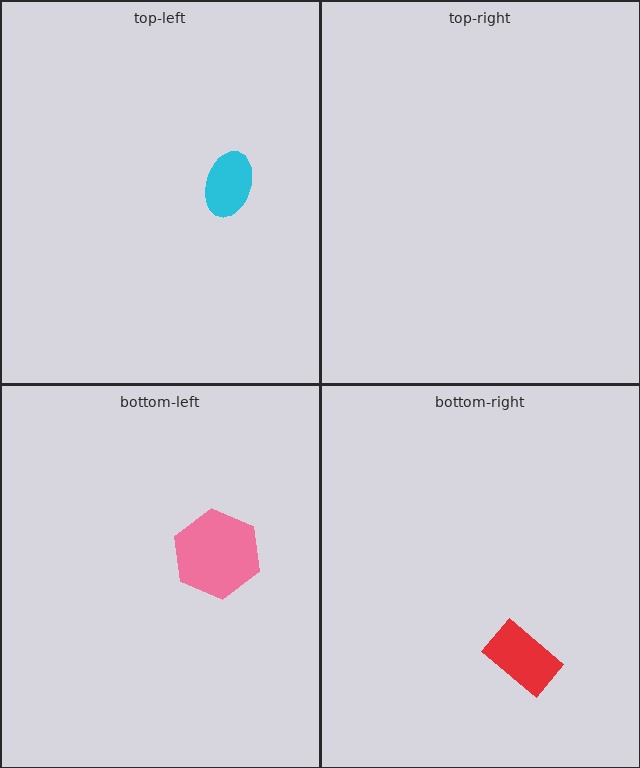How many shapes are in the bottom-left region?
1.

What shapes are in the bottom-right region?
The red rectangle.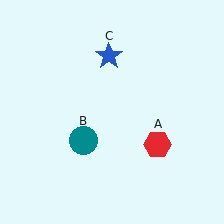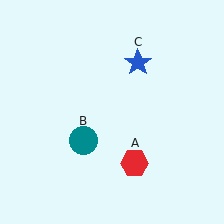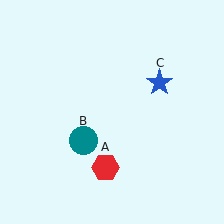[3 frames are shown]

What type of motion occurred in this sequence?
The red hexagon (object A), blue star (object C) rotated clockwise around the center of the scene.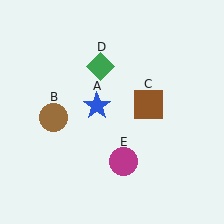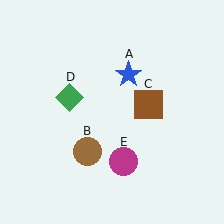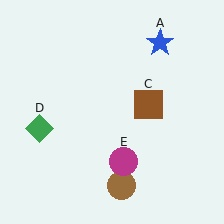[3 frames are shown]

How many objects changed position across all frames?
3 objects changed position: blue star (object A), brown circle (object B), green diamond (object D).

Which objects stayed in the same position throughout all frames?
Brown square (object C) and magenta circle (object E) remained stationary.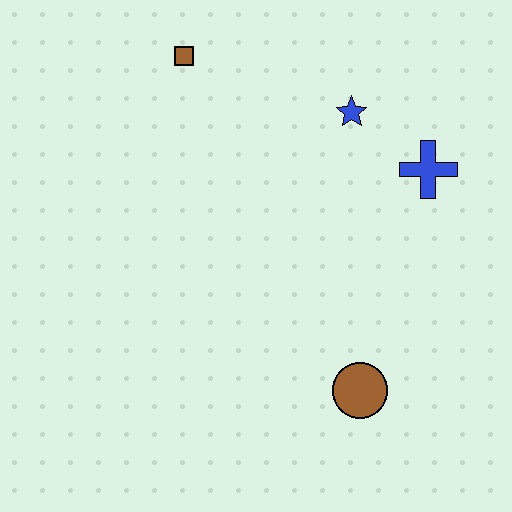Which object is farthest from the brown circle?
The brown square is farthest from the brown circle.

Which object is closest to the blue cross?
The blue star is closest to the blue cross.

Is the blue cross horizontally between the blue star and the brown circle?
No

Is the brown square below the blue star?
No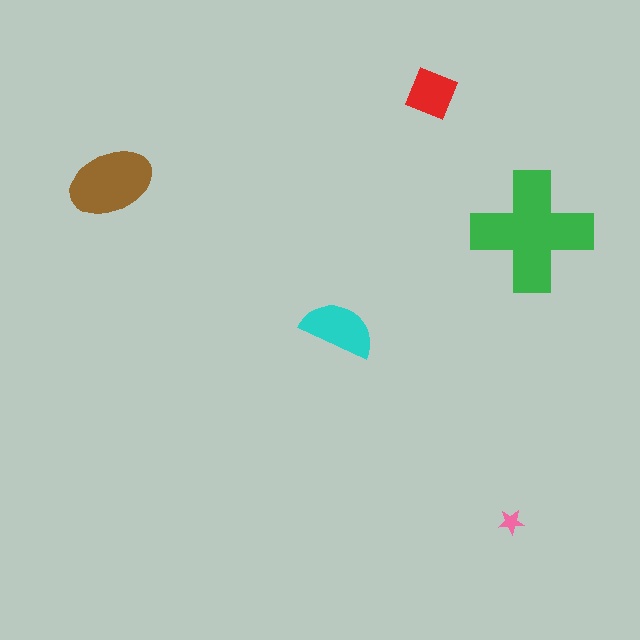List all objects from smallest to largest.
The pink star, the red diamond, the cyan semicircle, the brown ellipse, the green cross.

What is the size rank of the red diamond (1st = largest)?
4th.